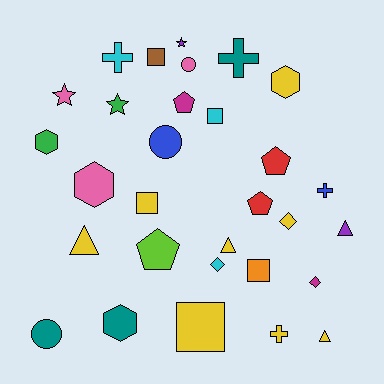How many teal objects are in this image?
There are 3 teal objects.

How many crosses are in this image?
There are 4 crosses.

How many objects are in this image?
There are 30 objects.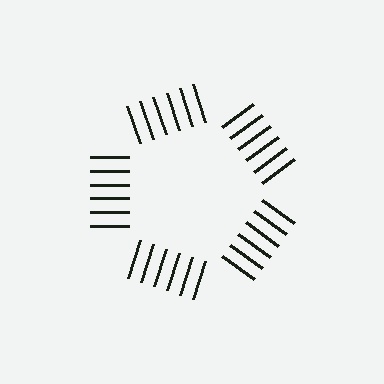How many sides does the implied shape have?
5 sides — the line-ends trace a pentagon.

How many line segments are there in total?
30 — 6 along each of the 5 edges.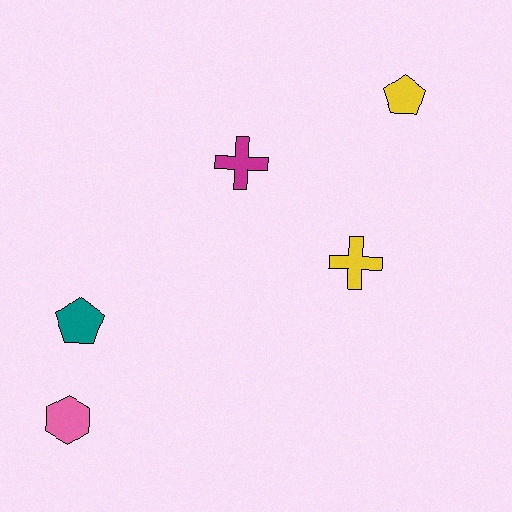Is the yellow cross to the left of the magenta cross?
No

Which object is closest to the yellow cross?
The magenta cross is closest to the yellow cross.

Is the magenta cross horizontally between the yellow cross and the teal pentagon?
Yes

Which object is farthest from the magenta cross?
The pink hexagon is farthest from the magenta cross.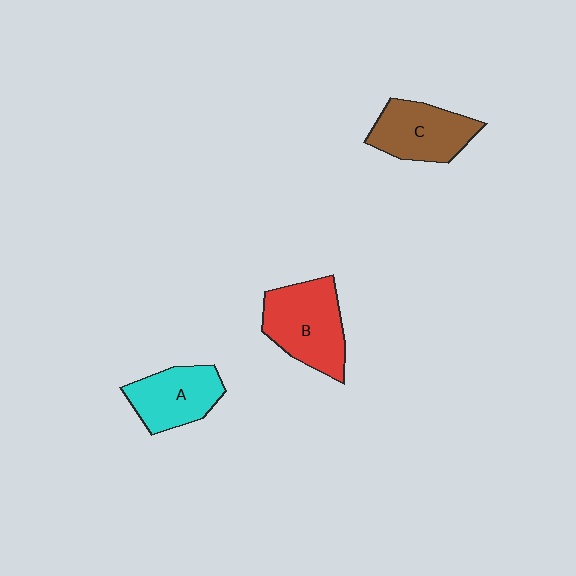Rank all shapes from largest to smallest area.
From largest to smallest: B (red), C (brown), A (cyan).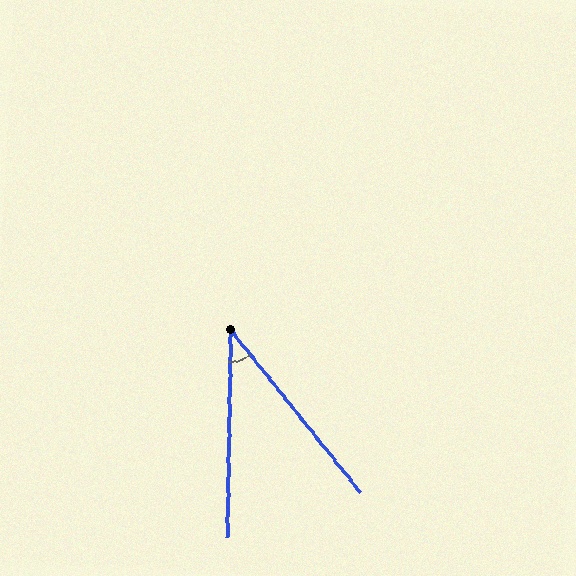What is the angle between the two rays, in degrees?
Approximately 40 degrees.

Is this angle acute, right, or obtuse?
It is acute.